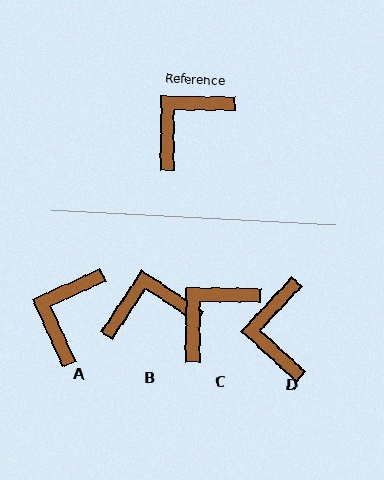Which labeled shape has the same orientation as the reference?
C.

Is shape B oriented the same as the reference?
No, it is off by about 33 degrees.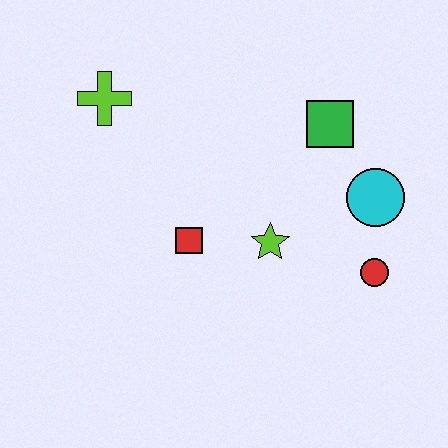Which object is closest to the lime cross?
The red square is closest to the lime cross.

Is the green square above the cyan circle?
Yes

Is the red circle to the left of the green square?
No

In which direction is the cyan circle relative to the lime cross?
The cyan circle is to the right of the lime cross.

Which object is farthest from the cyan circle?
The lime cross is farthest from the cyan circle.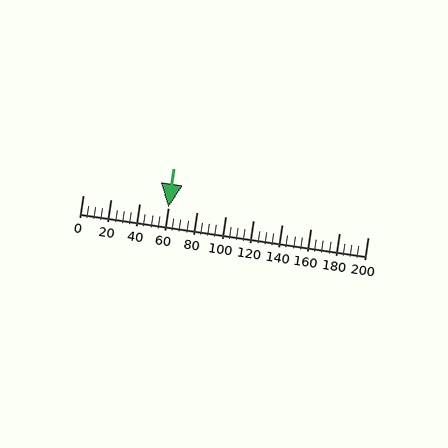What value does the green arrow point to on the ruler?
The green arrow points to approximately 60.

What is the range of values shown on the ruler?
The ruler shows values from 0 to 200.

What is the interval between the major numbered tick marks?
The major tick marks are spaced 20 units apart.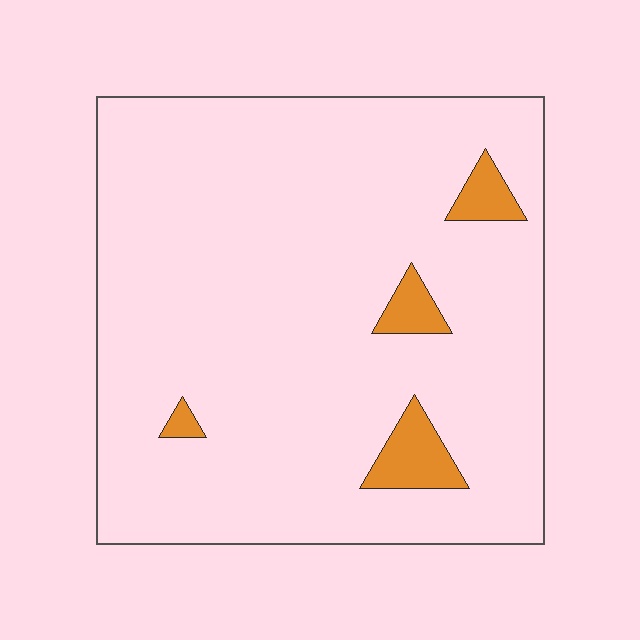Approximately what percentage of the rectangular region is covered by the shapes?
Approximately 5%.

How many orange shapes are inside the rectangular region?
4.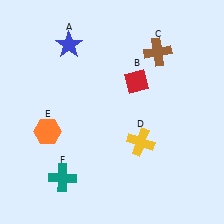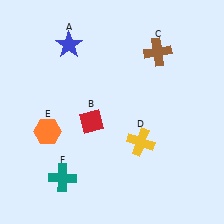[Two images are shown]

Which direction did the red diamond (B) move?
The red diamond (B) moved left.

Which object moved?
The red diamond (B) moved left.